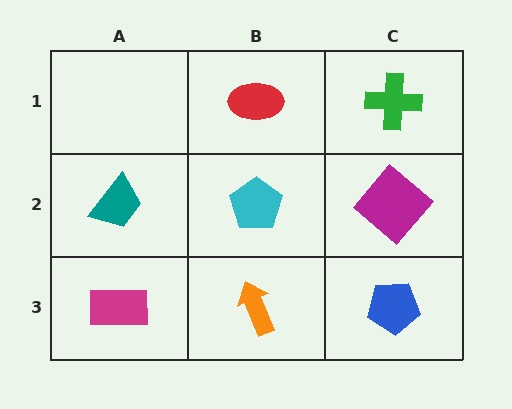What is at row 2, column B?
A cyan pentagon.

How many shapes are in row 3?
3 shapes.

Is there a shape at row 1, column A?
No, that cell is empty.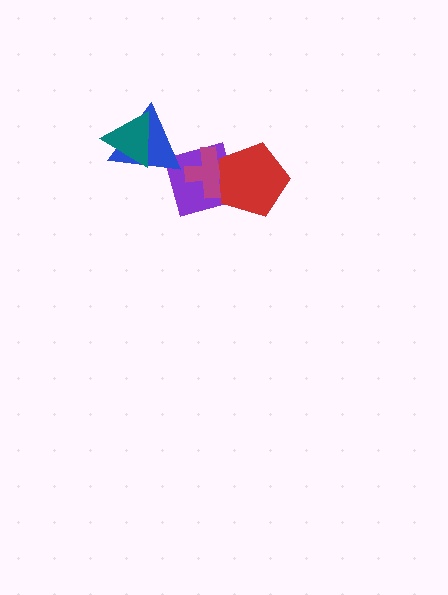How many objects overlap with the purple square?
2 objects overlap with the purple square.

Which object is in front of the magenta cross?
The red pentagon is in front of the magenta cross.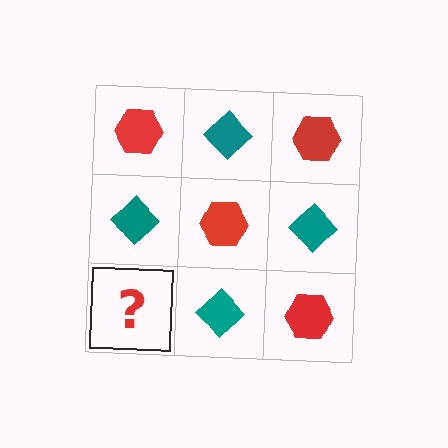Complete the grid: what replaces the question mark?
The question mark should be replaced with a red hexagon.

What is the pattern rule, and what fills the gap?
The rule is that it alternates red hexagon and teal diamond in a checkerboard pattern. The gap should be filled with a red hexagon.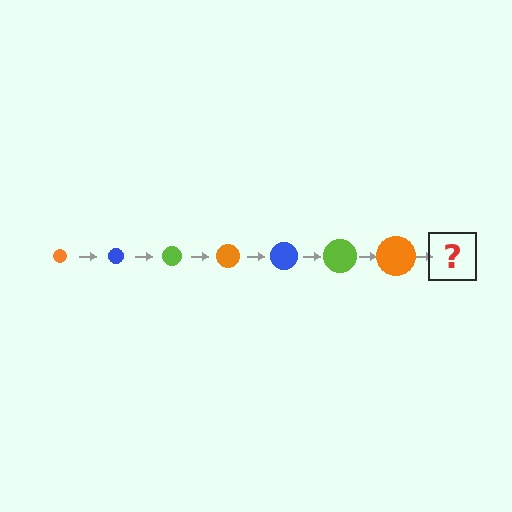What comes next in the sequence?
The next element should be a blue circle, larger than the previous one.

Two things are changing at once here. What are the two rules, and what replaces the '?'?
The two rules are that the circle grows larger each step and the color cycles through orange, blue, and lime. The '?' should be a blue circle, larger than the previous one.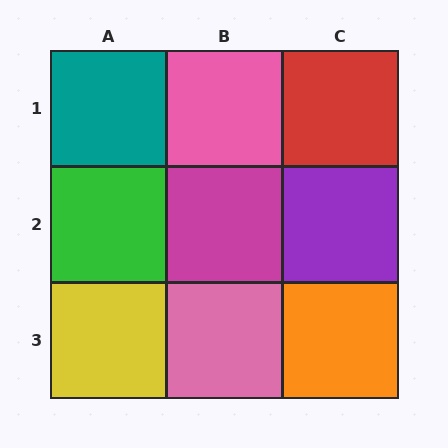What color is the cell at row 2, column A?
Green.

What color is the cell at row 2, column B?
Magenta.